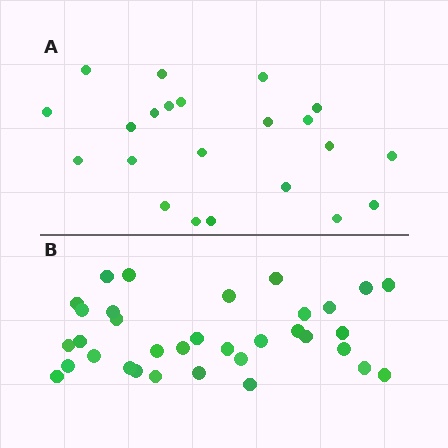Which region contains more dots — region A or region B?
Region B (the bottom region) has more dots.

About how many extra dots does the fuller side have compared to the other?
Region B has roughly 12 or so more dots than region A.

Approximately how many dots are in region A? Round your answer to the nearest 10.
About 20 dots. (The exact count is 22, which rounds to 20.)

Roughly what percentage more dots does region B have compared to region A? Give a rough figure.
About 55% more.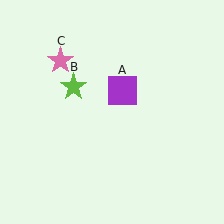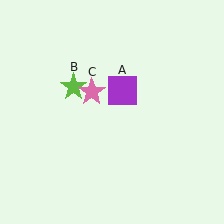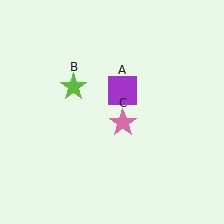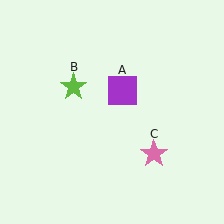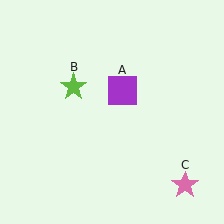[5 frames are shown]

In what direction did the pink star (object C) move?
The pink star (object C) moved down and to the right.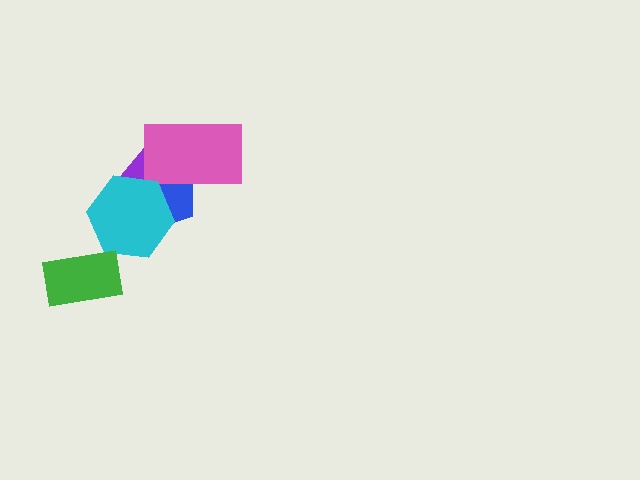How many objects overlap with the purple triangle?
3 objects overlap with the purple triangle.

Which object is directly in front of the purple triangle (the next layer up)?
The pink rectangle is directly in front of the purple triangle.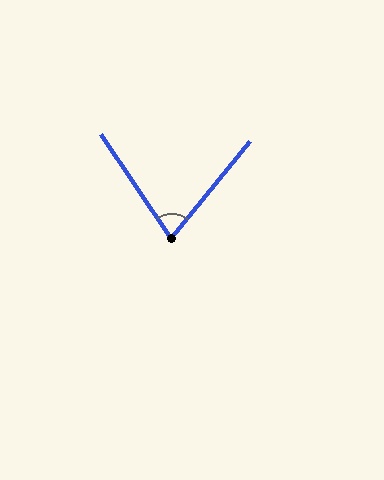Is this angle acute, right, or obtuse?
It is acute.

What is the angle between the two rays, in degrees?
Approximately 73 degrees.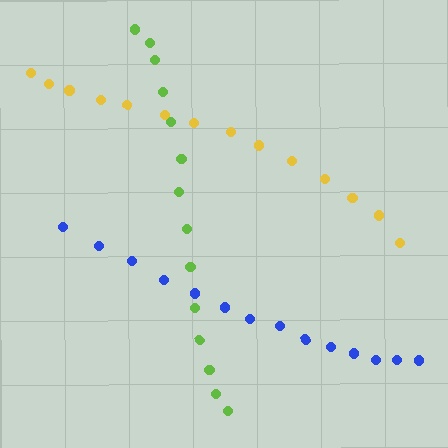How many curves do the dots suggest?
There are 3 distinct paths.